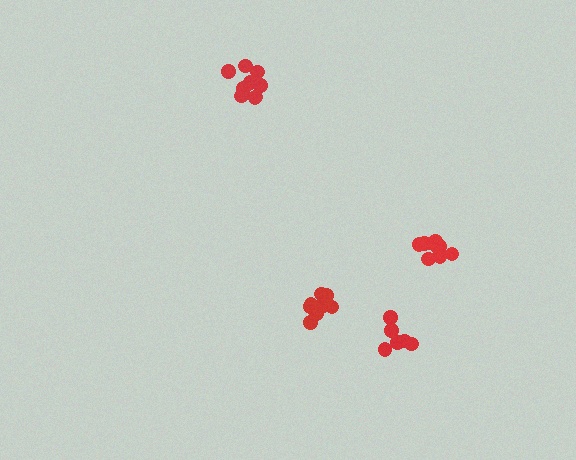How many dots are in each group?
Group 1: 6 dots, Group 2: 9 dots, Group 3: 9 dots, Group 4: 9 dots (33 total).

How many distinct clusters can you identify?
There are 4 distinct clusters.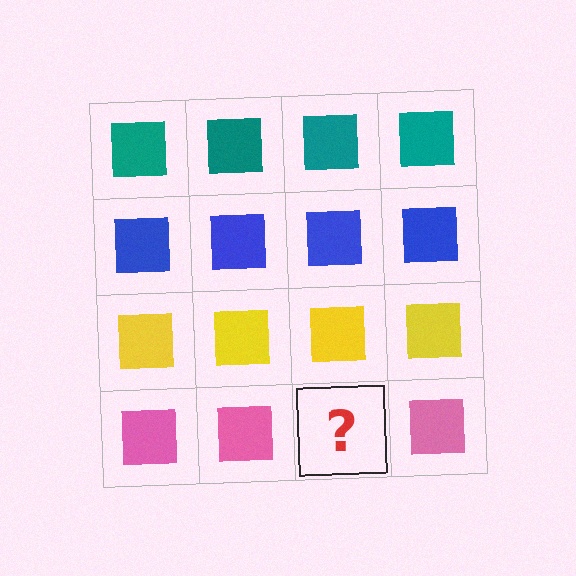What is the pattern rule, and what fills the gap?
The rule is that each row has a consistent color. The gap should be filled with a pink square.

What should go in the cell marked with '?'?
The missing cell should contain a pink square.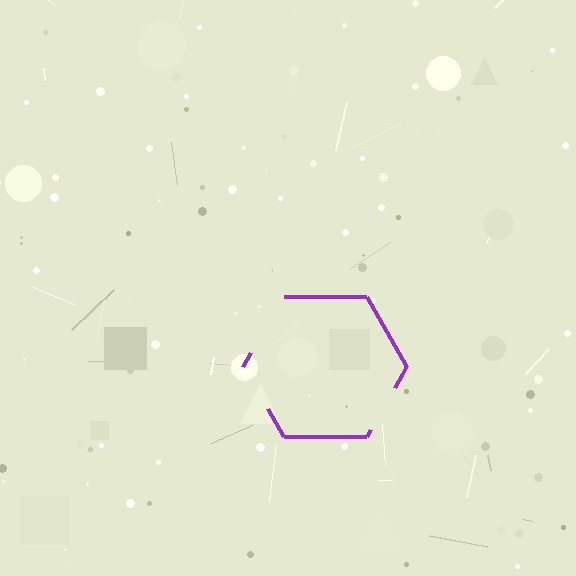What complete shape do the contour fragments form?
The contour fragments form a hexagon.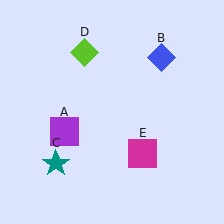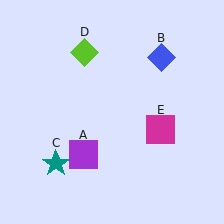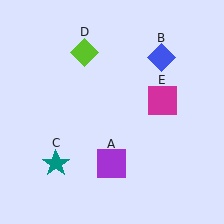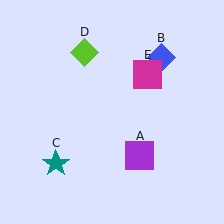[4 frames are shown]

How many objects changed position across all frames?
2 objects changed position: purple square (object A), magenta square (object E).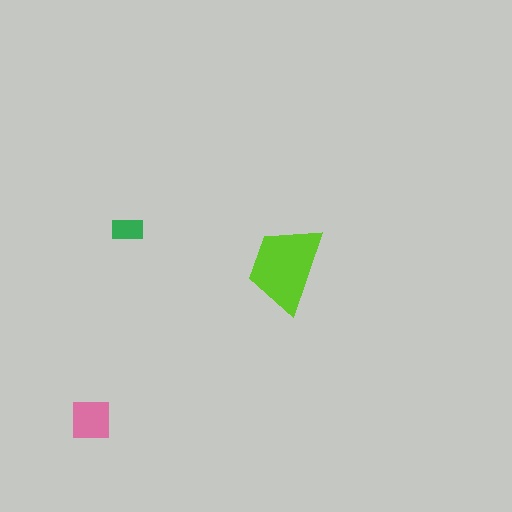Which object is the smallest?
The green rectangle.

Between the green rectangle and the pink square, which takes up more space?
The pink square.